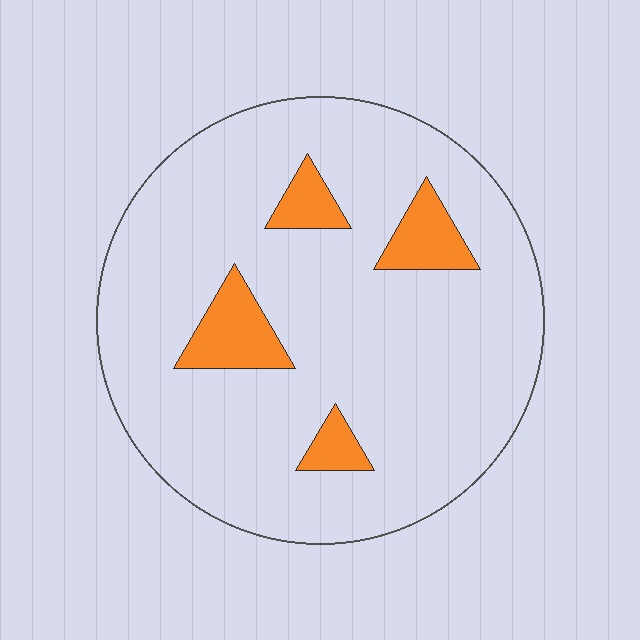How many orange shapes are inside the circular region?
4.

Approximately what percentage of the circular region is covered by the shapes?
Approximately 10%.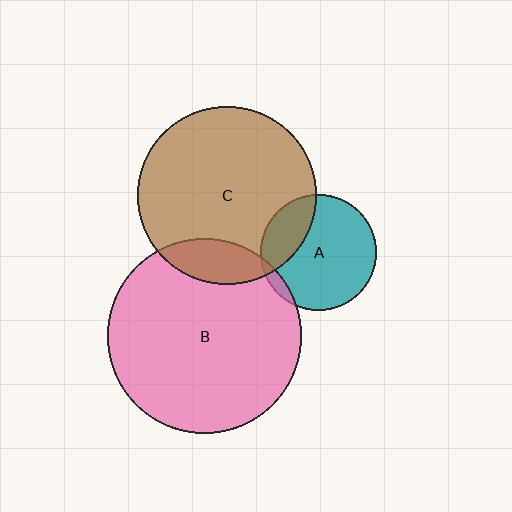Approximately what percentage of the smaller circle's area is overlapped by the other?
Approximately 15%.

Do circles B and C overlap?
Yes.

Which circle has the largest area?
Circle B (pink).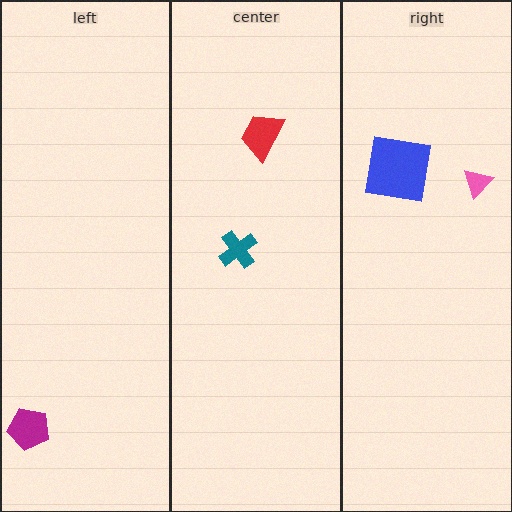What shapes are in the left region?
The magenta pentagon.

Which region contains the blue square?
The right region.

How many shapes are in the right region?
2.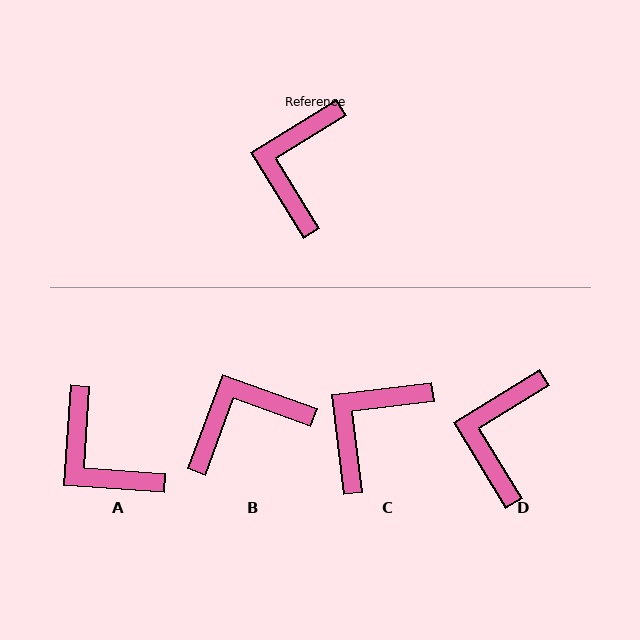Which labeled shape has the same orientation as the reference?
D.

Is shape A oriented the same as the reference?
No, it is off by about 55 degrees.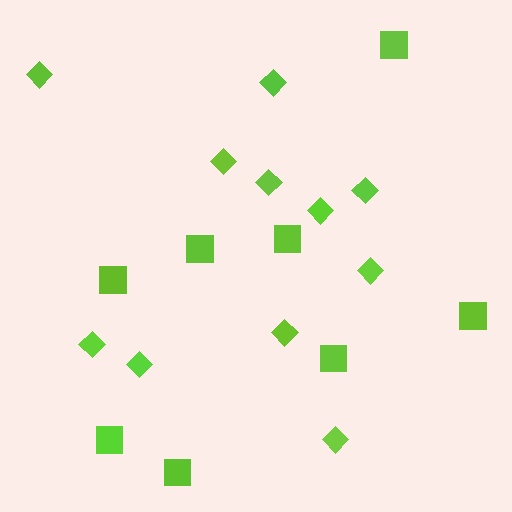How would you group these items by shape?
There are 2 groups: one group of diamonds (11) and one group of squares (8).